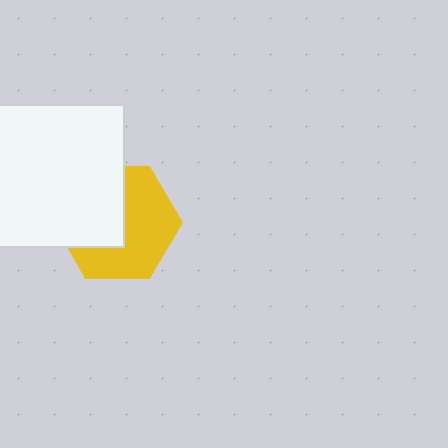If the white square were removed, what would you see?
You would see the complete yellow hexagon.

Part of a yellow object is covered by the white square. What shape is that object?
It is a hexagon.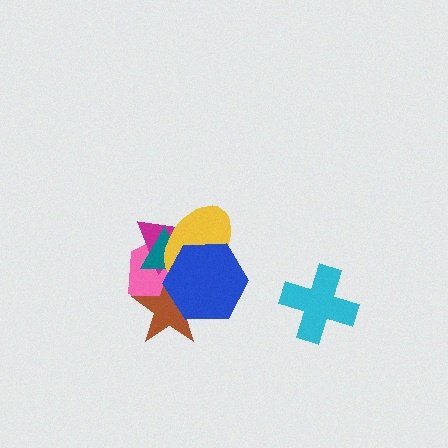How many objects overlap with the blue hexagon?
5 objects overlap with the blue hexagon.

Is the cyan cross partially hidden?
No, no other shape covers it.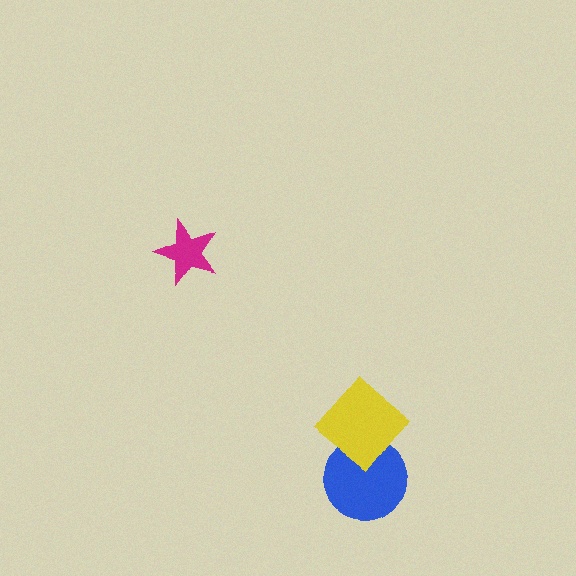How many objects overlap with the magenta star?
0 objects overlap with the magenta star.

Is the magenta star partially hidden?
No, no other shape covers it.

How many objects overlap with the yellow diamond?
1 object overlaps with the yellow diamond.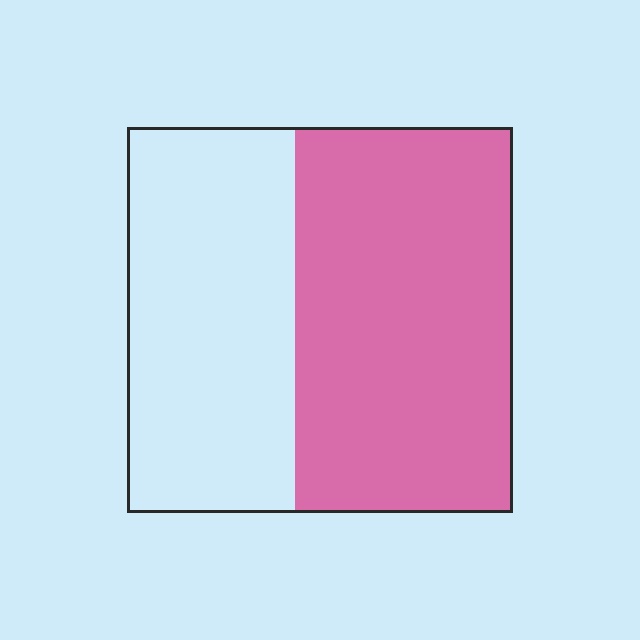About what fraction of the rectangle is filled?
About three fifths (3/5).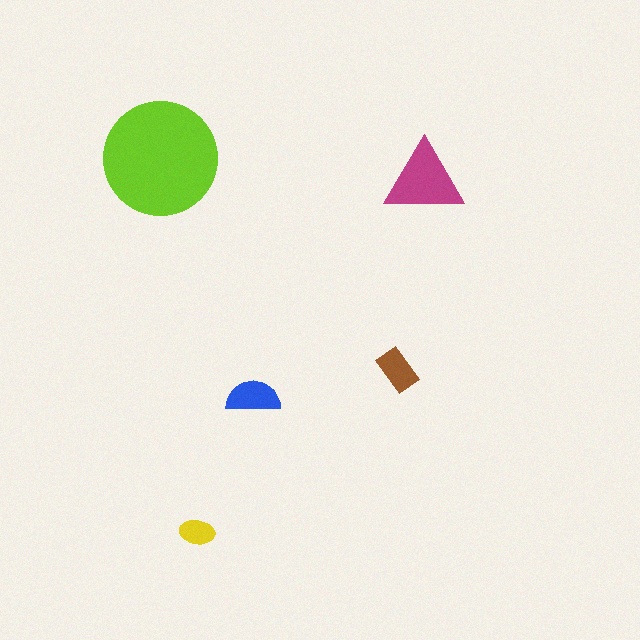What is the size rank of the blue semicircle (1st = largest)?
3rd.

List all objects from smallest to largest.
The yellow ellipse, the brown rectangle, the blue semicircle, the magenta triangle, the lime circle.